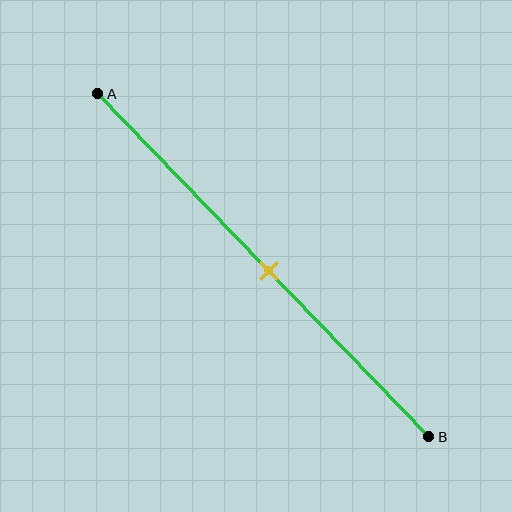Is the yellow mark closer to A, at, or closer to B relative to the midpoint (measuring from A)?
The yellow mark is approximately at the midpoint of segment AB.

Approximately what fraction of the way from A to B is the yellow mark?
The yellow mark is approximately 50% of the way from A to B.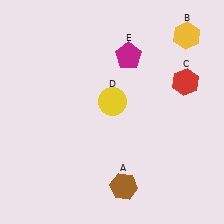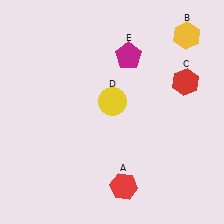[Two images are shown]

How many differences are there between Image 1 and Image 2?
There is 1 difference between the two images.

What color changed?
The hexagon (A) changed from brown in Image 1 to red in Image 2.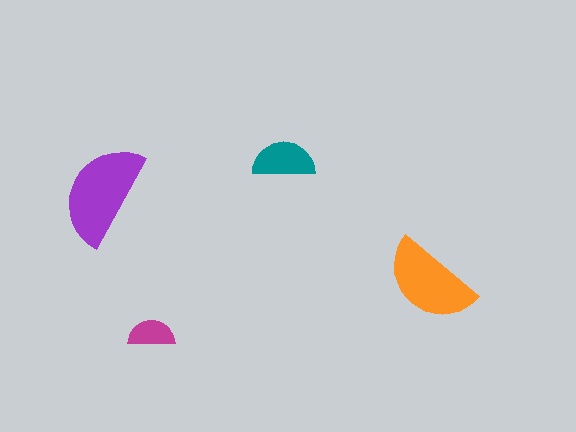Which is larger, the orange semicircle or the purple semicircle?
The purple one.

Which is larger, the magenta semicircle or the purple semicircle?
The purple one.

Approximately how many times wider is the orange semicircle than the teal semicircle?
About 1.5 times wider.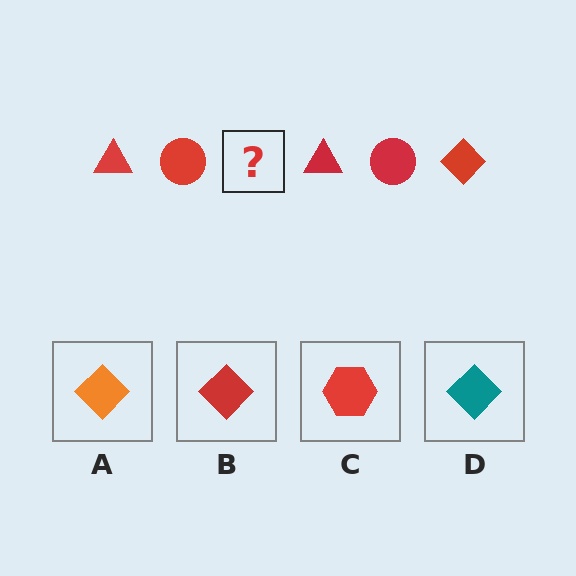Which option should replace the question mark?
Option B.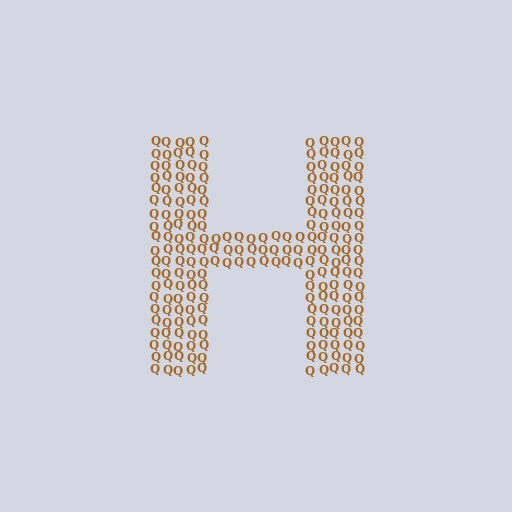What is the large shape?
The large shape is the letter H.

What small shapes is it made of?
It is made of small letter Q's.